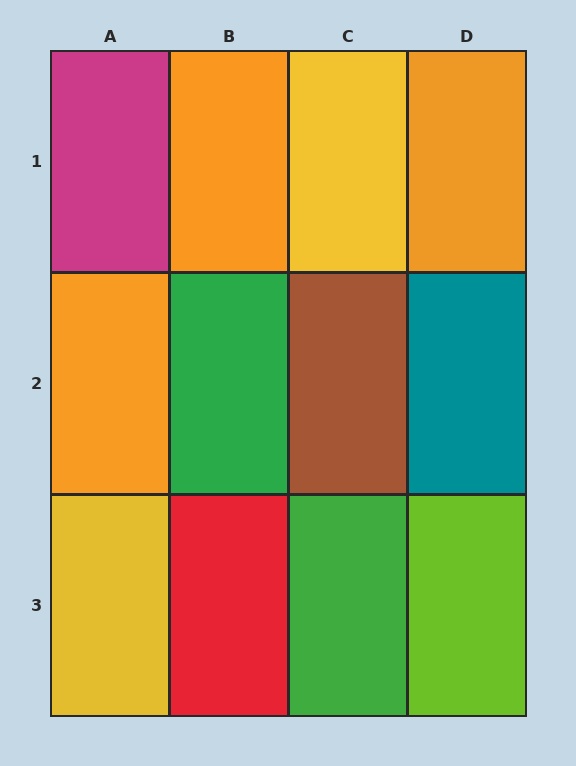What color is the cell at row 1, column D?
Orange.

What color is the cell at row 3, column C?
Green.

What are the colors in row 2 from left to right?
Orange, green, brown, teal.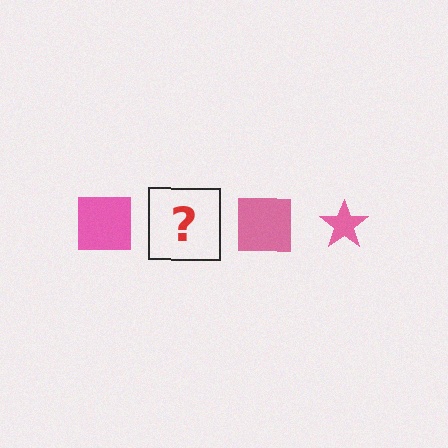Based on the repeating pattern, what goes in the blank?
The blank should be a pink star.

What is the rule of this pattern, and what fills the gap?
The rule is that the pattern cycles through square, star shapes in pink. The gap should be filled with a pink star.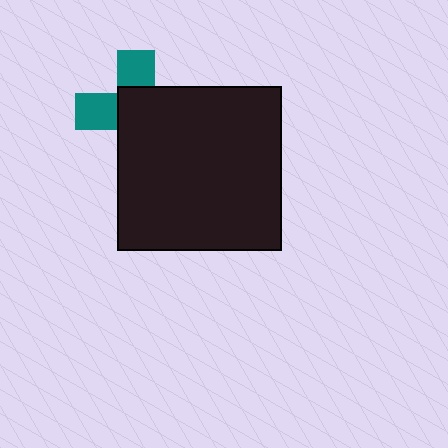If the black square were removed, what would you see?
You would see the complete teal cross.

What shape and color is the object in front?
The object in front is a black square.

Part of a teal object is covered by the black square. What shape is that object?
It is a cross.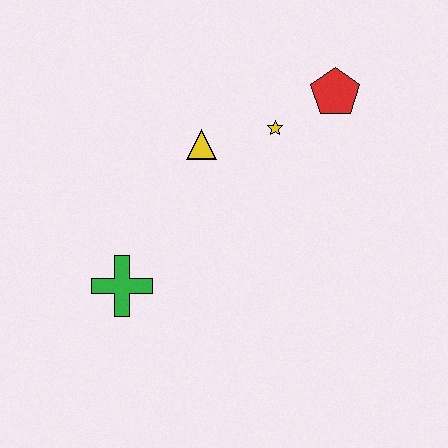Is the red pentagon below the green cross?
No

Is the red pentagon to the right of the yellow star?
Yes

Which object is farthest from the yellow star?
The green cross is farthest from the yellow star.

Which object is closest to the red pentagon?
The yellow star is closest to the red pentagon.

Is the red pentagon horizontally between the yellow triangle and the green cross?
No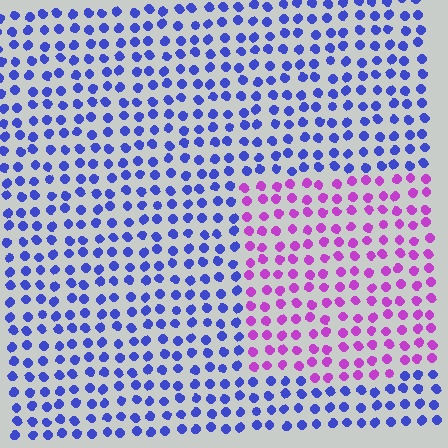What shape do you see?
I see a rectangle.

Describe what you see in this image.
The image is filled with small blue elements in a uniform arrangement. A rectangle-shaped region is visible where the elements are tinted to a slightly different hue, forming a subtle color boundary.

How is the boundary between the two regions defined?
The boundary is defined purely by a slight shift in hue (about 60 degrees). Spacing, size, and orientation are identical on both sides.